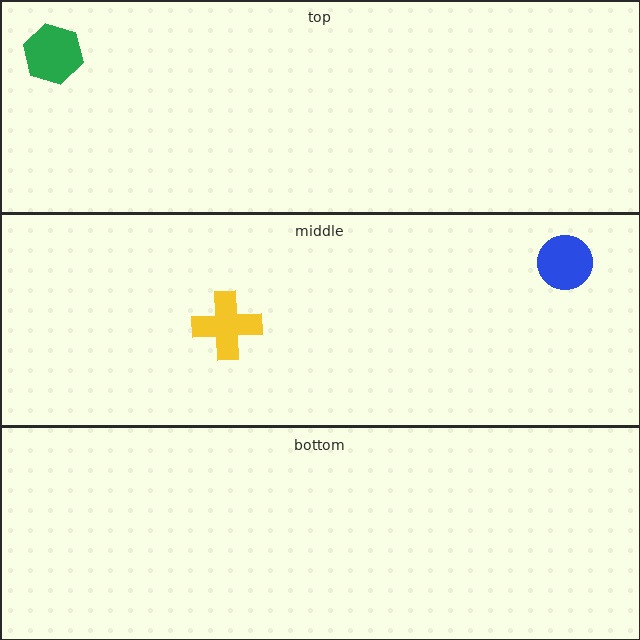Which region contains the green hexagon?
The top region.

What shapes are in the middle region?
The blue circle, the yellow cross.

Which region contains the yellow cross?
The middle region.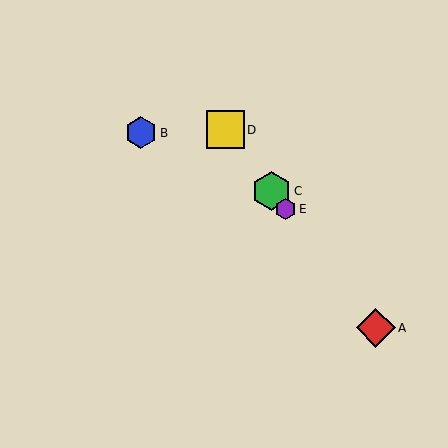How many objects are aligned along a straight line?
4 objects (A, C, D, E) are aligned along a straight line.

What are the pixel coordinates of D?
Object D is at (225, 130).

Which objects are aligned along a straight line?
Objects A, C, D, E are aligned along a straight line.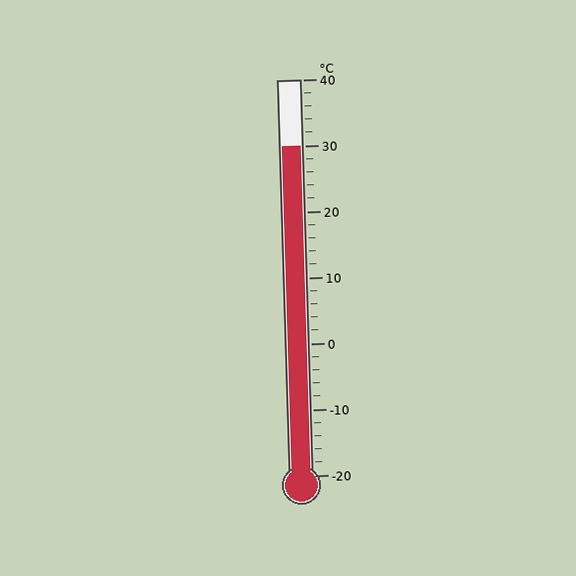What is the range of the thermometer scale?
The thermometer scale ranges from -20°C to 40°C.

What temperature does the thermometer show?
The thermometer shows approximately 30°C.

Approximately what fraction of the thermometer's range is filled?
The thermometer is filled to approximately 85% of its range.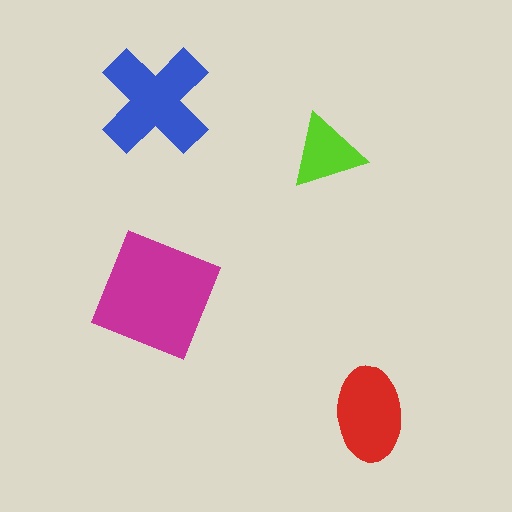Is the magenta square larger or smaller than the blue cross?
Larger.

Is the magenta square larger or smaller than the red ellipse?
Larger.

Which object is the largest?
The magenta square.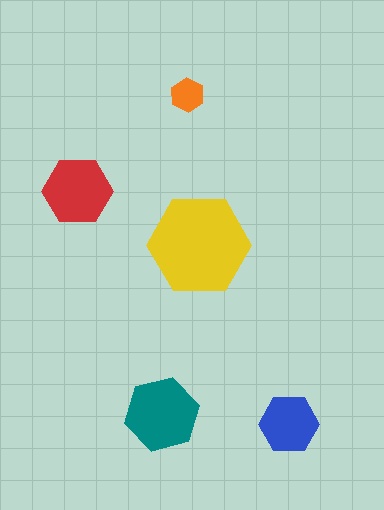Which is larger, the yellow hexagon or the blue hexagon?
The yellow one.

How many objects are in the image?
There are 5 objects in the image.